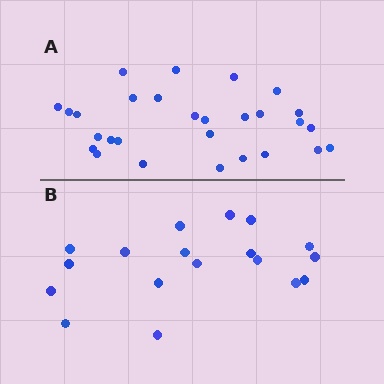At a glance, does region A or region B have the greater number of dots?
Region A (the top region) has more dots.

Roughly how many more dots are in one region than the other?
Region A has roughly 10 or so more dots than region B.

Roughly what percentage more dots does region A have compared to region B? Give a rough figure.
About 55% more.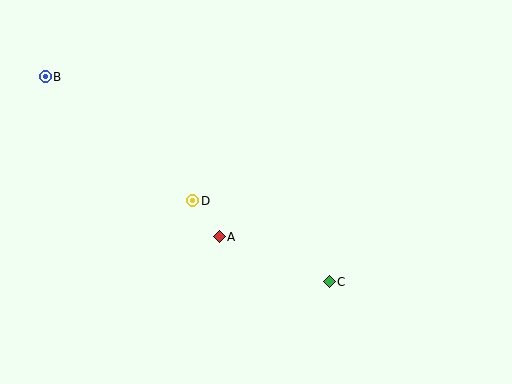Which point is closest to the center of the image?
Point A at (219, 237) is closest to the center.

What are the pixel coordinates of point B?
Point B is at (45, 77).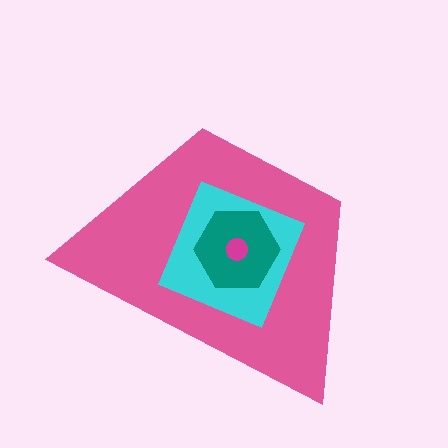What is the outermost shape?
The pink trapezoid.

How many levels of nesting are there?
4.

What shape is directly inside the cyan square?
The teal hexagon.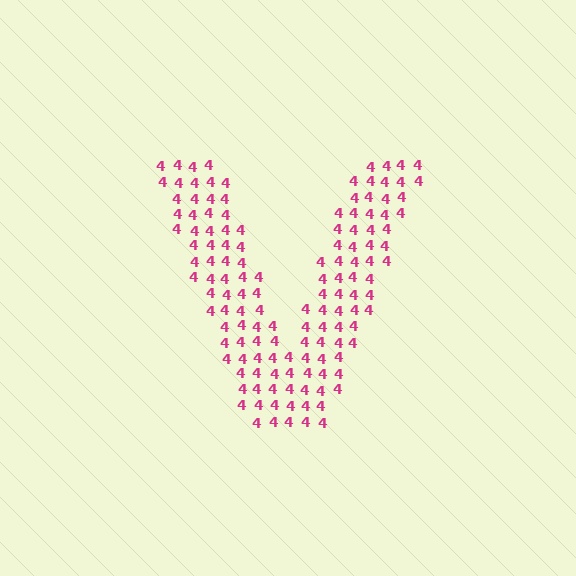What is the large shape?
The large shape is the letter V.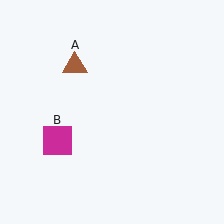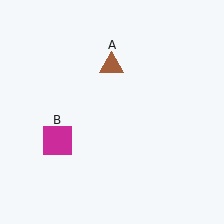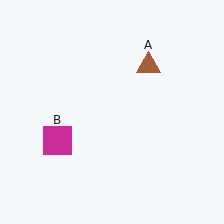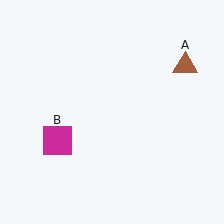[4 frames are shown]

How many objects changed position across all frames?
1 object changed position: brown triangle (object A).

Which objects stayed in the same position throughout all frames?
Magenta square (object B) remained stationary.